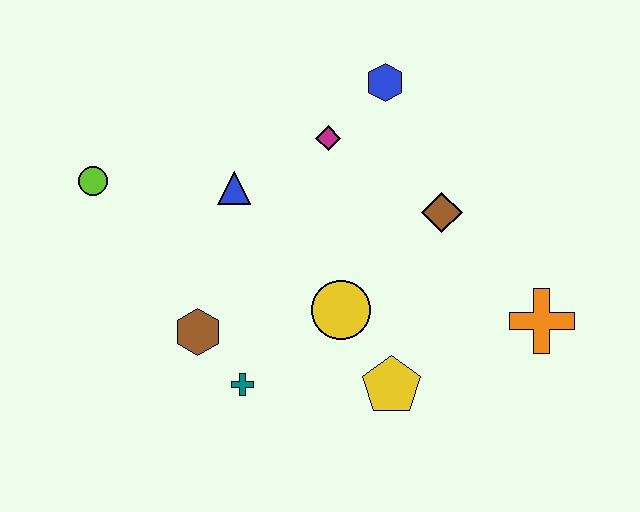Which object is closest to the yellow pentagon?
The yellow circle is closest to the yellow pentagon.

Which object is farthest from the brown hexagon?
The orange cross is farthest from the brown hexagon.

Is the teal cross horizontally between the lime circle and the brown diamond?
Yes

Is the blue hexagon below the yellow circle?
No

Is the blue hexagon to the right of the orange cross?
No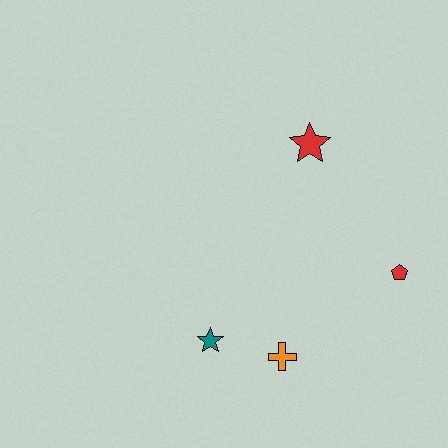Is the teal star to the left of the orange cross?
Yes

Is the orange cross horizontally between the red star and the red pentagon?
No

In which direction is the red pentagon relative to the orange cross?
The red pentagon is to the right of the orange cross.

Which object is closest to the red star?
The red pentagon is closest to the red star.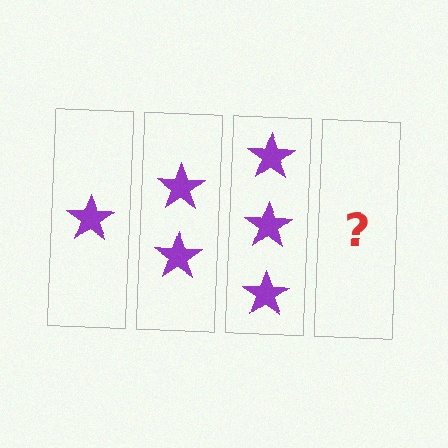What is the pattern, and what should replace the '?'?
The pattern is that each step adds one more star. The '?' should be 4 stars.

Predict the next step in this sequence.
The next step is 4 stars.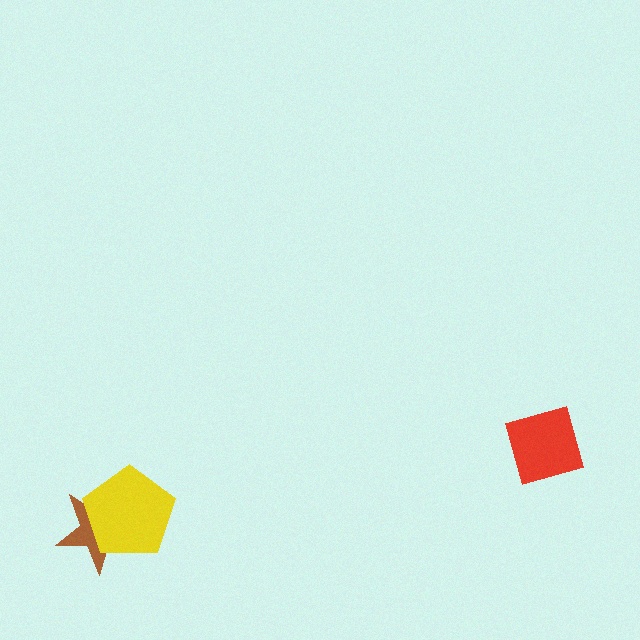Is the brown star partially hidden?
Yes, it is partially covered by another shape.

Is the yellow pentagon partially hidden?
No, no other shape covers it.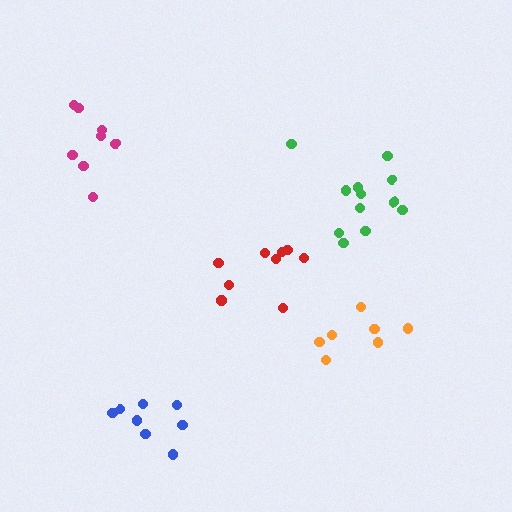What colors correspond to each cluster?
The clusters are colored: magenta, green, orange, blue, red.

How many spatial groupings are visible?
There are 5 spatial groupings.